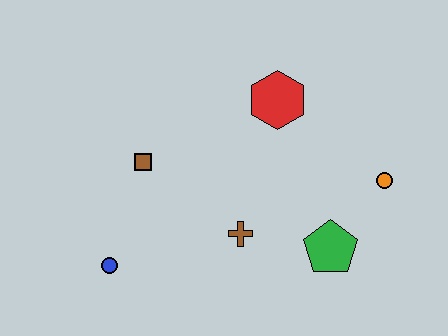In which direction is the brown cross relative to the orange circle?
The brown cross is to the left of the orange circle.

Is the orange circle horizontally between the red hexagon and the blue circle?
No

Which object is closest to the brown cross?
The green pentagon is closest to the brown cross.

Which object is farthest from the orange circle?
The blue circle is farthest from the orange circle.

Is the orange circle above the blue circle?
Yes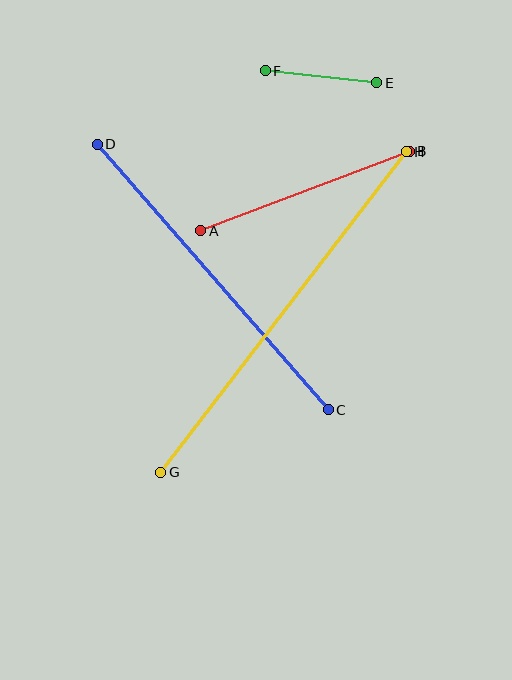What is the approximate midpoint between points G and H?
The midpoint is at approximately (283, 312) pixels.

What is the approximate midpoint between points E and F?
The midpoint is at approximately (321, 77) pixels.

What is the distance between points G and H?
The distance is approximately 404 pixels.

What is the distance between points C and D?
The distance is approximately 352 pixels.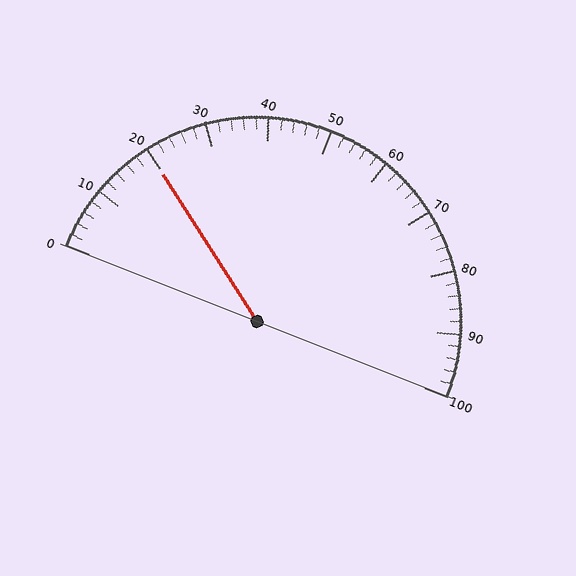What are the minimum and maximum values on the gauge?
The gauge ranges from 0 to 100.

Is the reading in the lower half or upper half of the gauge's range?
The reading is in the lower half of the range (0 to 100).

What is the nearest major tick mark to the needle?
The nearest major tick mark is 20.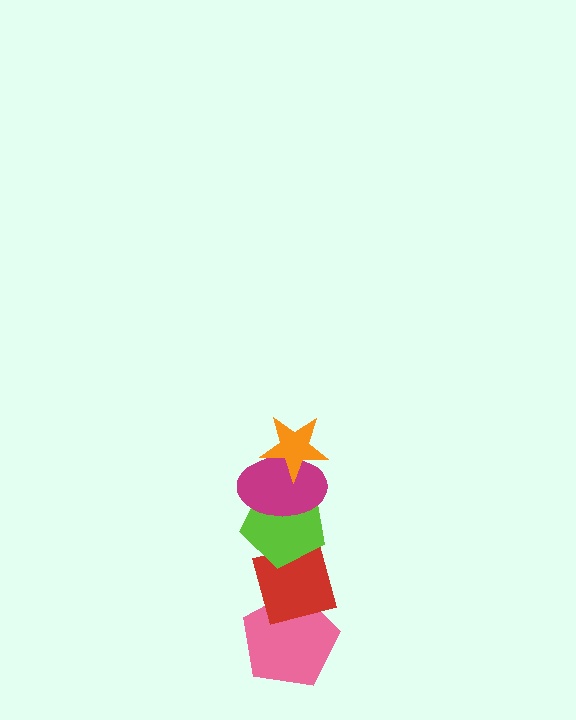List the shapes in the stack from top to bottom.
From top to bottom: the orange star, the magenta ellipse, the lime pentagon, the red square, the pink pentagon.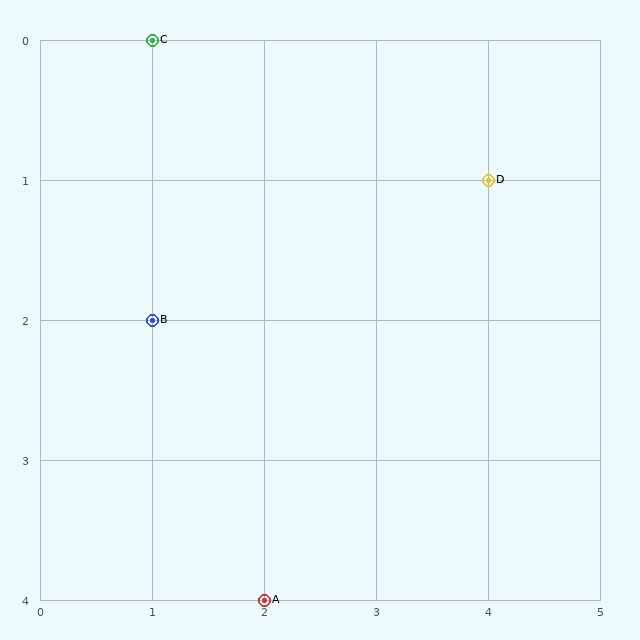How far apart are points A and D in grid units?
Points A and D are 2 columns and 3 rows apart (about 3.6 grid units diagonally).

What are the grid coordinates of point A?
Point A is at grid coordinates (2, 4).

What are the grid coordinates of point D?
Point D is at grid coordinates (4, 1).